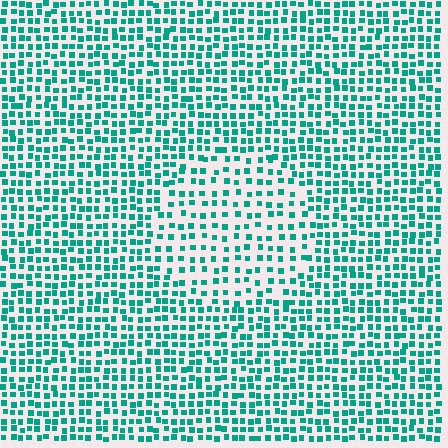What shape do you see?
I see a circle.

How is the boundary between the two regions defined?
The boundary is defined by a change in element density (approximately 1.7x ratio). All elements are the same color, size, and shape.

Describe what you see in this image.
The image contains small teal elements arranged at two different densities. A circle-shaped region is visible where the elements are less densely packed than the surrounding area.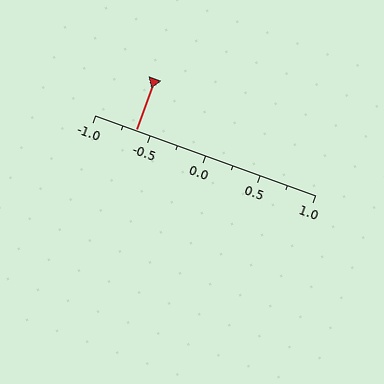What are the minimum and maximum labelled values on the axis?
The axis runs from -1.0 to 1.0.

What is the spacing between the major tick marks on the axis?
The major ticks are spaced 0.5 apart.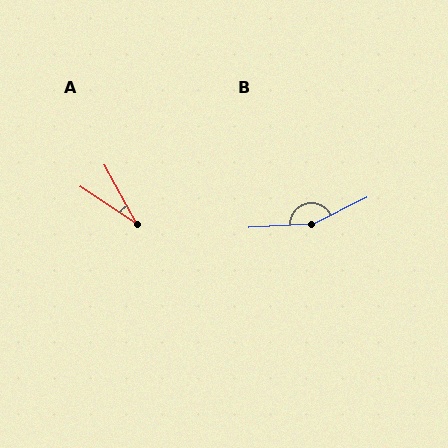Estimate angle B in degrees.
Approximately 157 degrees.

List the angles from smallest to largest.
A (28°), B (157°).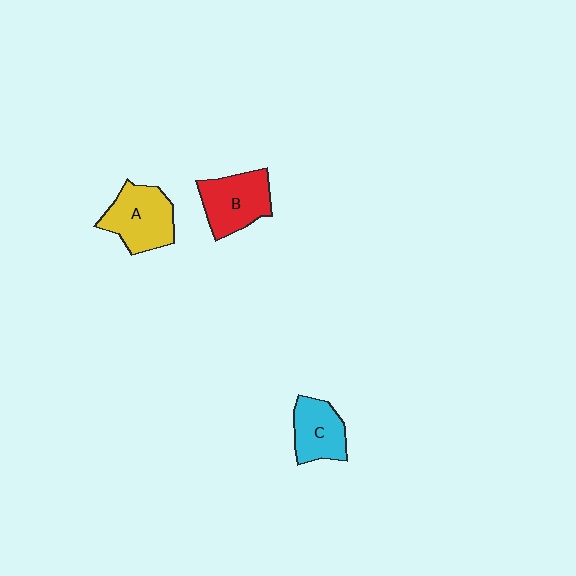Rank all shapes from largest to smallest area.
From largest to smallest: A (yellow), B (red), C (cyan).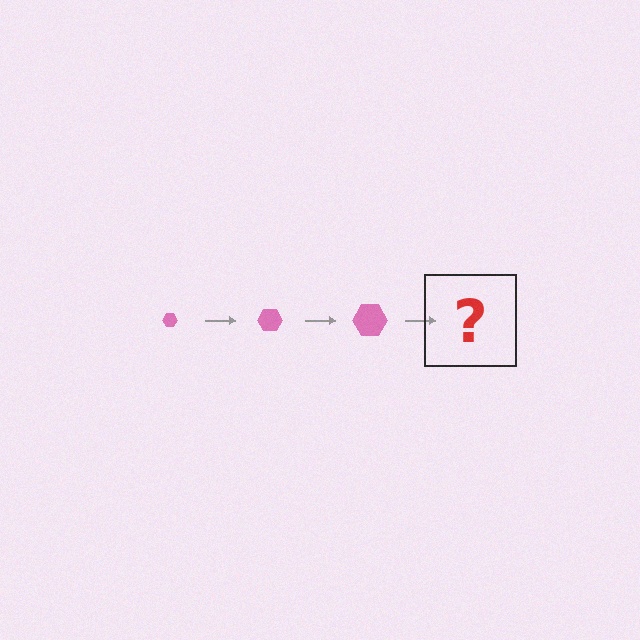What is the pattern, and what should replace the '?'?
The pattern is that the hexagon gets progressively larger each step. The '?' should be a pink hexagon, larger than the previous one.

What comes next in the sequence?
The next element should be a pink hexagon, larger than the previous one.